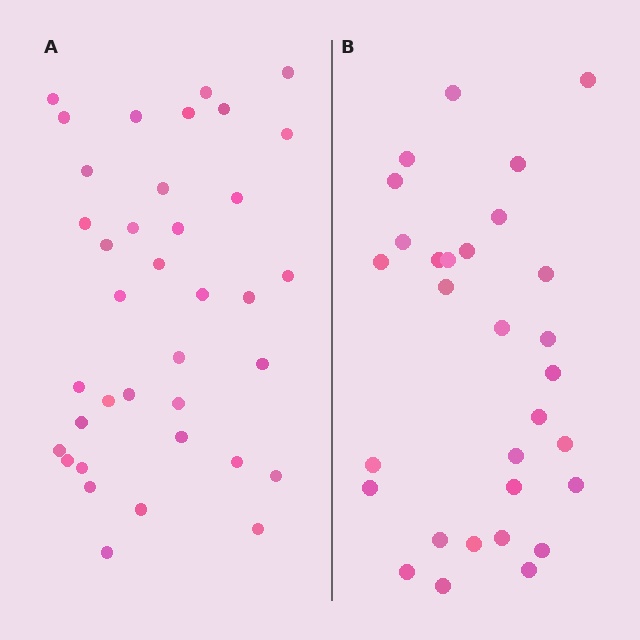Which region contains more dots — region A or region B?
Region A (the left region) has more dots.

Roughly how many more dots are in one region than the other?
Region A has roughly 8 or so more dots than region B.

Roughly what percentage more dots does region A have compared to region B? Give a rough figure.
About 25% more.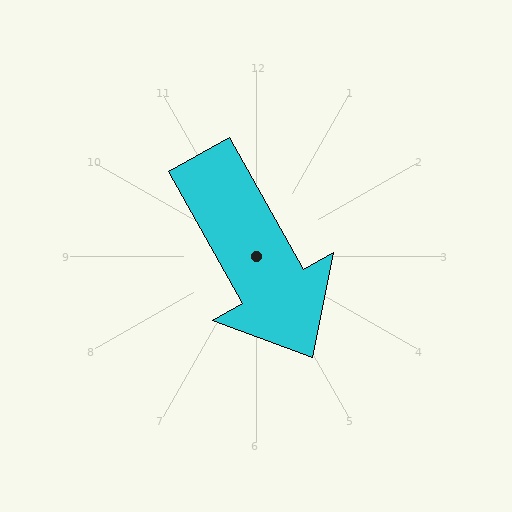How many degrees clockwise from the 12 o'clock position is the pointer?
Approximately 151 degrees.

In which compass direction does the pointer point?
Southeast.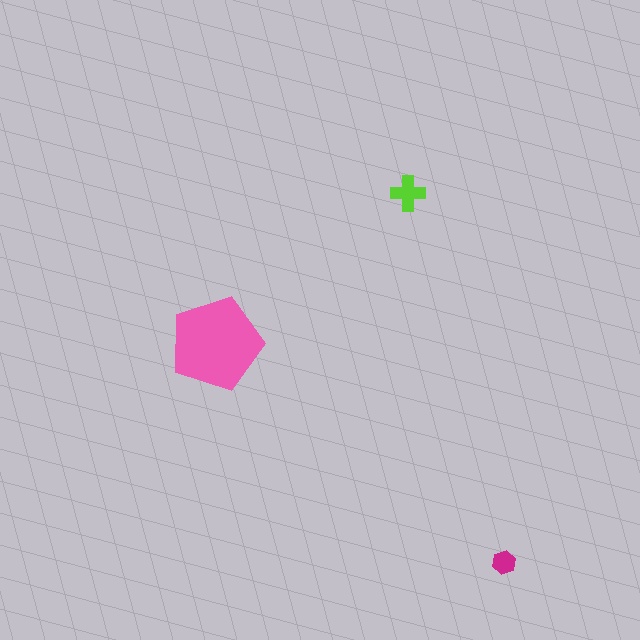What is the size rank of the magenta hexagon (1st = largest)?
3rd.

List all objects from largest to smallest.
The pink pentagon, the lime cross, the magenta hexagon.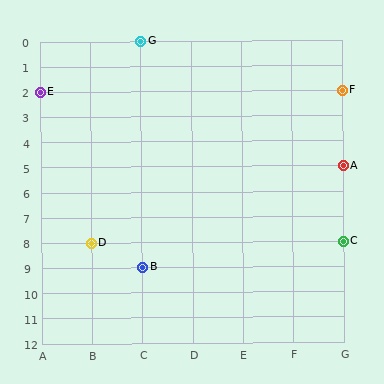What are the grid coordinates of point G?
Point G is at grid coordinates (C, 0).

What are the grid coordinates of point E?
Point E is at grid coordinates (A, 2).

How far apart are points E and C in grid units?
Points E and C are 6 columns and 6 rows apart (about 8.5 grid units diagonally).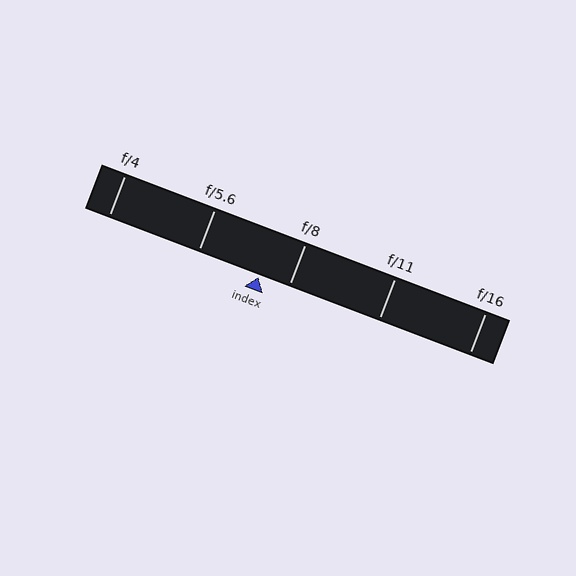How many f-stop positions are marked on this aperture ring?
There are 5 f-stop positions marked.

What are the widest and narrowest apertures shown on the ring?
The widest aperture shown is f/4 and the narrowest is f/16.